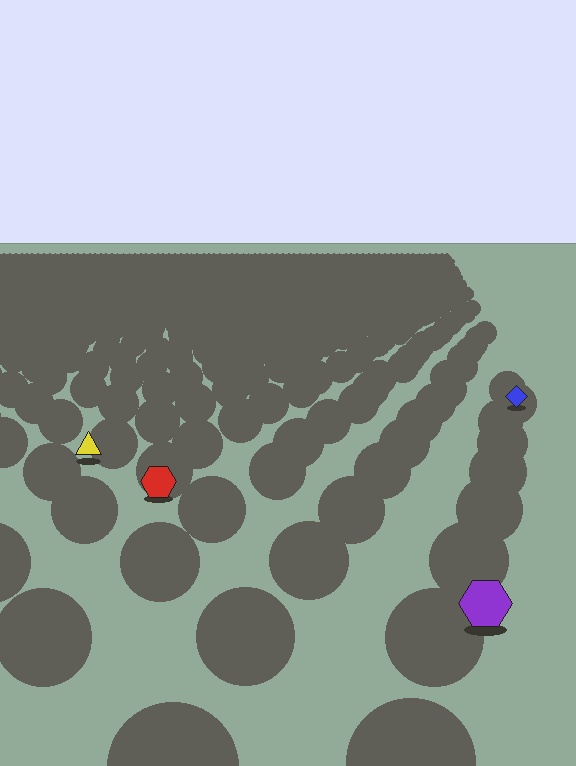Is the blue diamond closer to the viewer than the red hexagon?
No. The red hexagon is closer — you can tell from the texture gradient: the ground texture is coarser near it.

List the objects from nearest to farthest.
From nearest to farthest: the purple hexagon, the red hexagon, the yellow triangle, the blue diamond.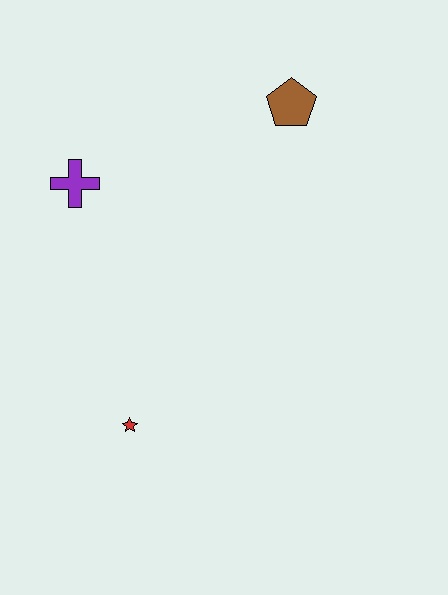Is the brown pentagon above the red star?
Yes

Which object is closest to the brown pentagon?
The purple cross is closest to the brown pentagon.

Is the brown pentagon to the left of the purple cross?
No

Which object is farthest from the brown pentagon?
The red star is farthest from the brown pentagon.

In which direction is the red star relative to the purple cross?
The red star is below the purple cross.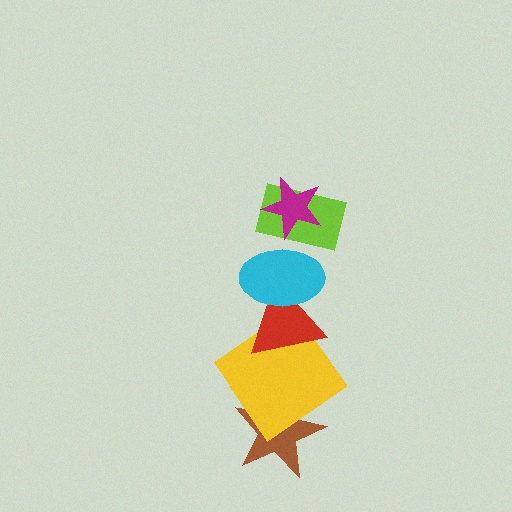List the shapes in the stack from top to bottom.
From top to bottom: the magenta star, the lime rectangle, the cyan ellipse, the red triangle, the yellow diamond, the brown star.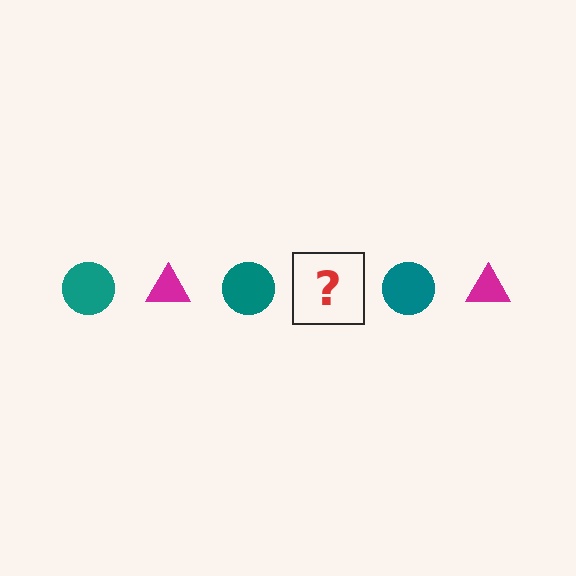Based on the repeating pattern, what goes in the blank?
The blank should be a magenta triangle.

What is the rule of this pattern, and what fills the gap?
The rule is that the pattern alternates between teal circle and magenta triangle. The gap should be filled with a magenta triangle.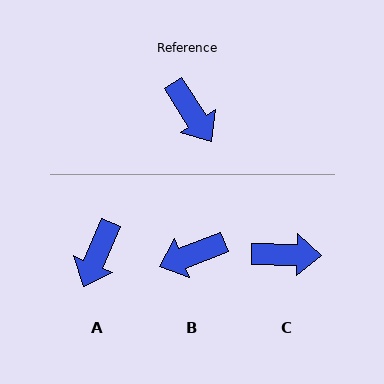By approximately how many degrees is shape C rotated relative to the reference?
Approximately 56 degrees counter-clockwise.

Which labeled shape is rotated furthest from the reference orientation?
B, about 102 degrees away.